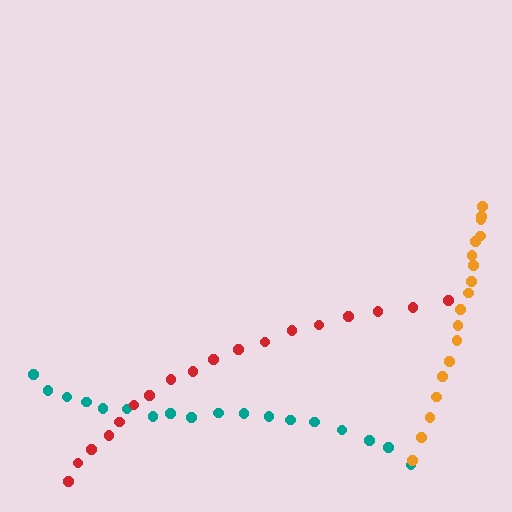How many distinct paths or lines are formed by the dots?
There are 3 distinct paths.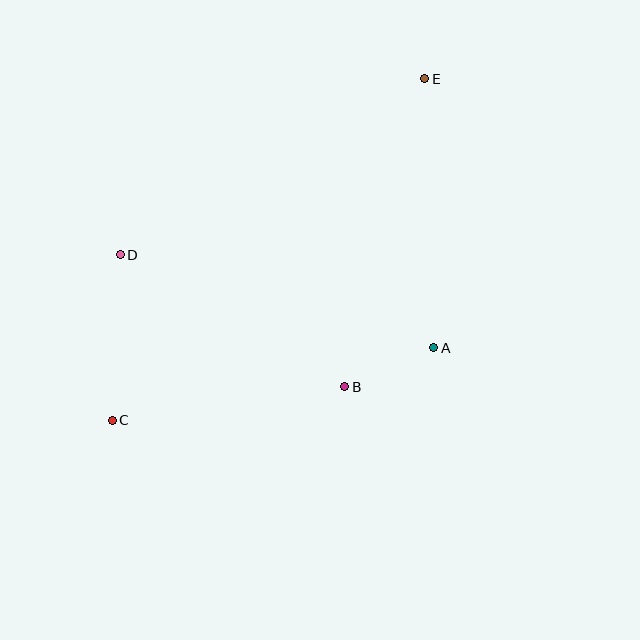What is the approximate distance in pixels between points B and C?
The distance between B and C is approximately 235 pixels.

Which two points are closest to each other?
Points A and B are closest to each other.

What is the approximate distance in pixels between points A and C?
The distance between A and C is approximately 330 pixels.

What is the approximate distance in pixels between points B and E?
The distance between B and E is approximately 318 pixels.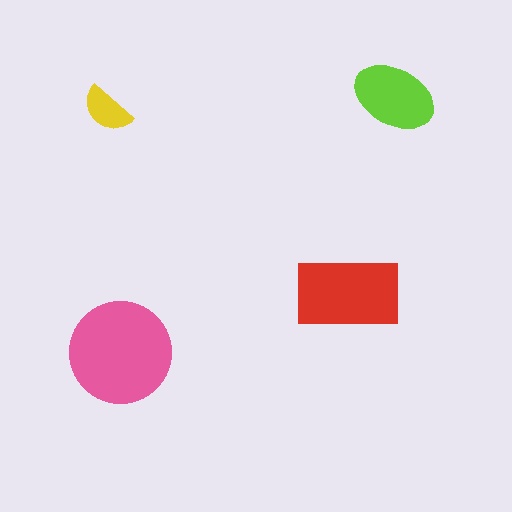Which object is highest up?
The lime ellipse is topmost.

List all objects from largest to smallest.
The pink circle, the red rectangle, the lime ellipse, the yellow semicircle.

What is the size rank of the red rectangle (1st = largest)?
2nd.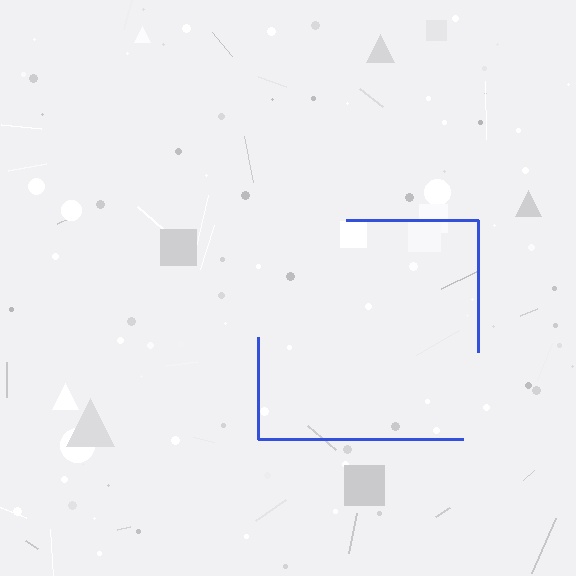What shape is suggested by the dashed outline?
The dashed outline suggests a square.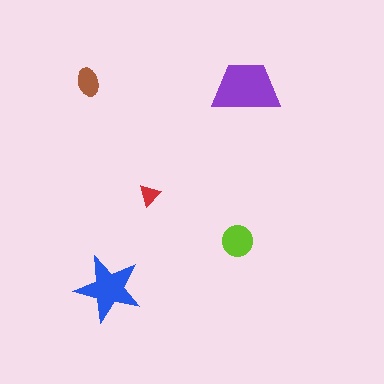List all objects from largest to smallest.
The purple trapezoid, the blue star, the lime circle, the brown ellipse, the red triangle.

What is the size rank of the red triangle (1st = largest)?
5th.